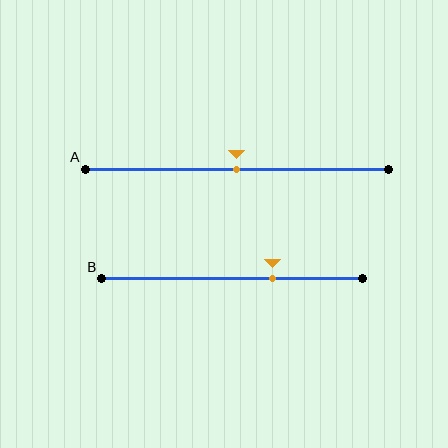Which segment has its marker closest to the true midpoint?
Segment A has its marker closest to the true midpoint.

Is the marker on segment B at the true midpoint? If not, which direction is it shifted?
No, the marker on segment B is shifted to the right by about 15% of the segment length.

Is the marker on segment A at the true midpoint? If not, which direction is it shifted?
Yes, the marker on segment A is at the true midpoint.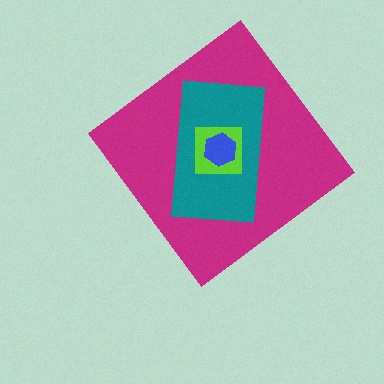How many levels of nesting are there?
4.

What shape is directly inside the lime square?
The blue hexagon.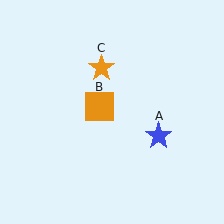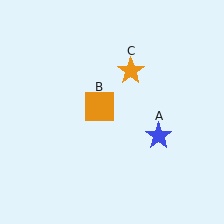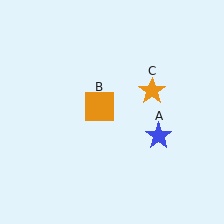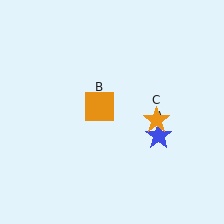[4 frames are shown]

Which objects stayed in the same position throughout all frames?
Blue star (object A) and orange square (object B) remained stationary.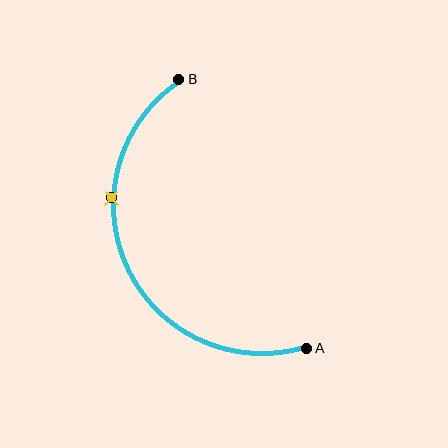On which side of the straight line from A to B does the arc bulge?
The arc bulges to the left of the straight line connecting A and B.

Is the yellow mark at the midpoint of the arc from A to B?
No. The yellow mark lies on the arc but is closer to endpoint B. The arc midpoint would be at the point on the curve equidistant along the arc from both A and B.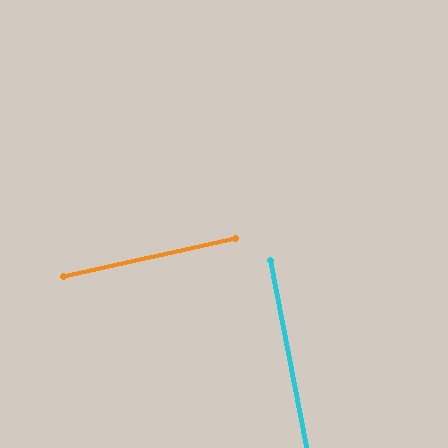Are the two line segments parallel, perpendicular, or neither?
Perpendicular — they meet at approximately 89°.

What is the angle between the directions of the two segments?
Approximately 89 degrees.